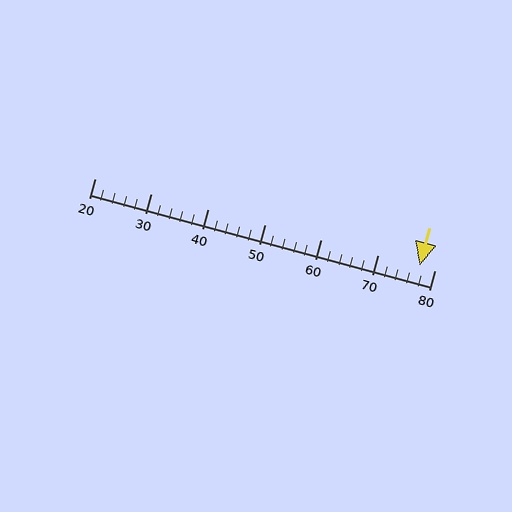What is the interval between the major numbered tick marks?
The major tick marks are spaced 10 units apart.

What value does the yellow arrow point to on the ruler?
The yellow arrow points to approximately 77.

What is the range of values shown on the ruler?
The ruler shows values from 20 to 80.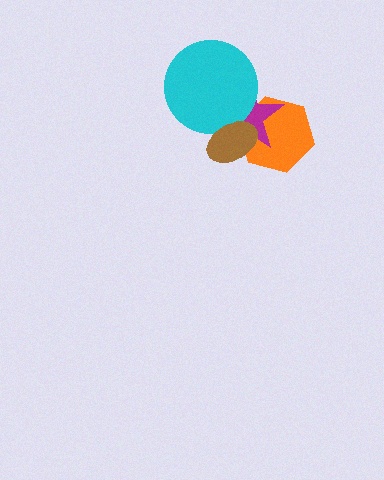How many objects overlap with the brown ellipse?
3 objects overlap with the brown ellipse.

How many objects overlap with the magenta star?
3 objects overlap with the magenta star.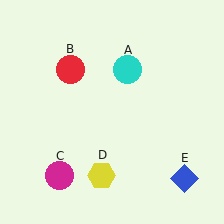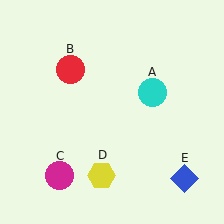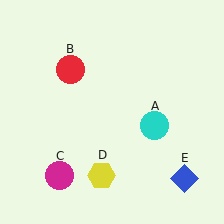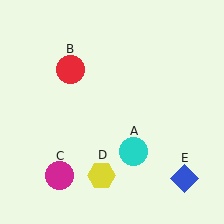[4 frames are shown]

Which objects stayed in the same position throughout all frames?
Red circle (object B) and magenta circle (object C) and yellow hexagon (object D) and blue diamond (object E) remained stationary.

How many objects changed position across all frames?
1 object changed position: cyan circle (object A).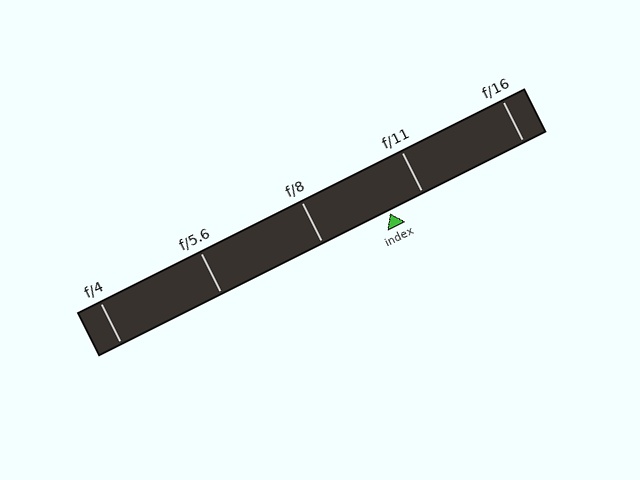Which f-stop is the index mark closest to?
The index mark is closest to f/11.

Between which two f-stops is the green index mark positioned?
The index mark is between f/8 and f/11.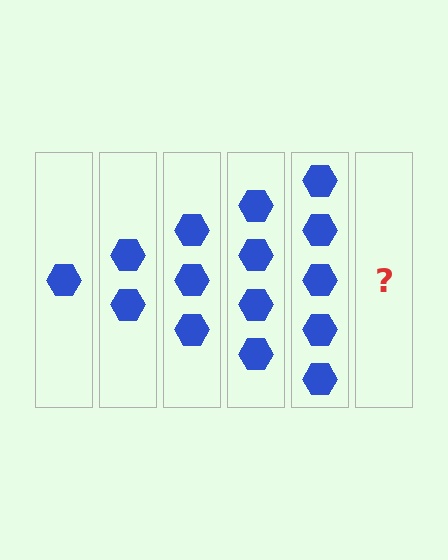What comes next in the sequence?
The next element should be 6 hexagons.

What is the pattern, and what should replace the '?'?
The pattern is that each step adds one more hexagon. The '?' should be 6 hexagons.